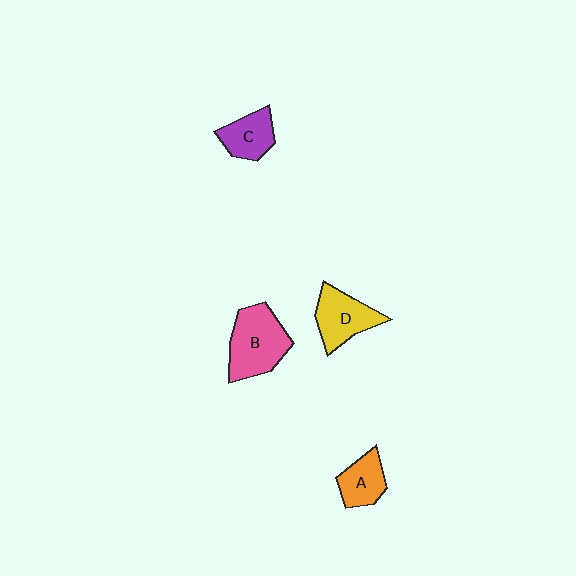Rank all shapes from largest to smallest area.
From largest to smallest: B (pink), D (yellow), C (purple), A (orange).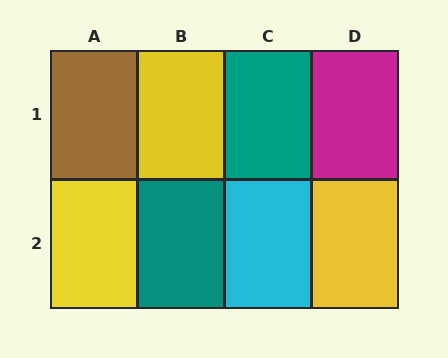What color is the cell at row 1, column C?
Teal.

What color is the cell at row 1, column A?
Brown.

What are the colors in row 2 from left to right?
Yellow, teal, cyan, yellow.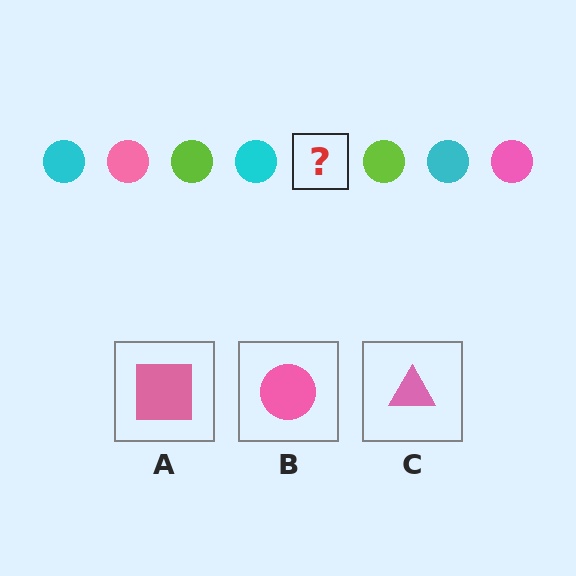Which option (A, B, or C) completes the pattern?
B.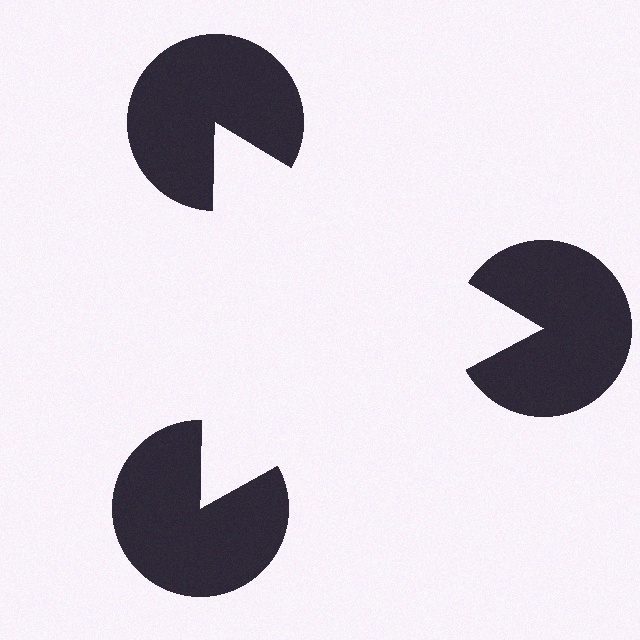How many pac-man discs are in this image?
There are 3 — one at each vertex of the illusory triangle.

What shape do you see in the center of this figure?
An illusory triangle — its edges are inferred from the aligned wedge cuts in the pac-man discs, not physically drawn.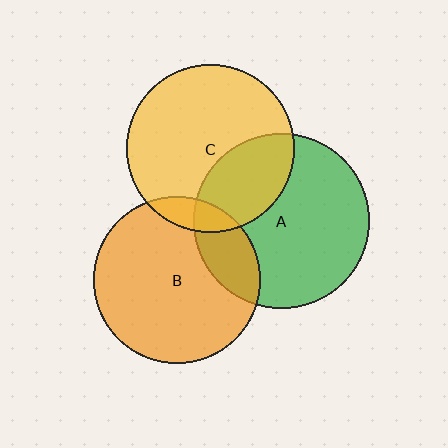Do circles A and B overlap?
Yes.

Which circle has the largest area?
Circle A (green).